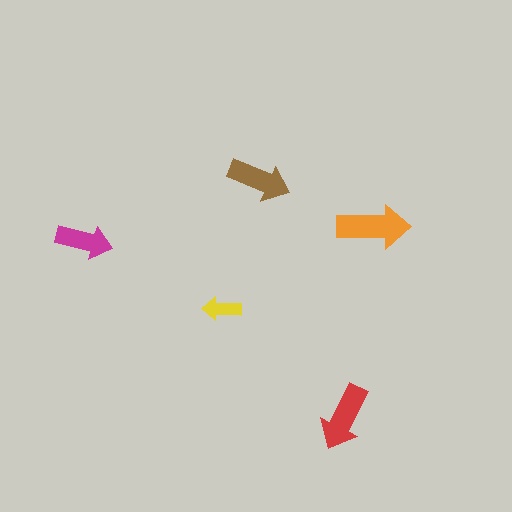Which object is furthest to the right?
The orange arrow is rightmost.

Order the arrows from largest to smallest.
the orange one, the red one, the brown one, the magenta one, the yellow one.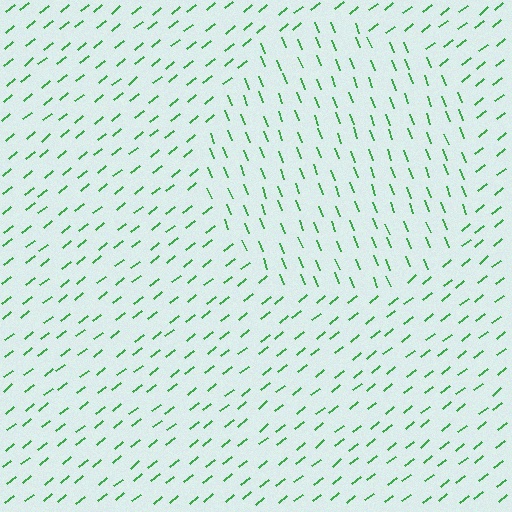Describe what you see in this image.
The image is filled with small green line segments. A circle region in the image has lines oriented differently from the surrounding lines, creating a visible texture boundary.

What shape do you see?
I see a circle.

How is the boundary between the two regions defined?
The boundary is defined purely by a change in line orientation (approximately 72 degrees difference). All lines are the same color and thickness.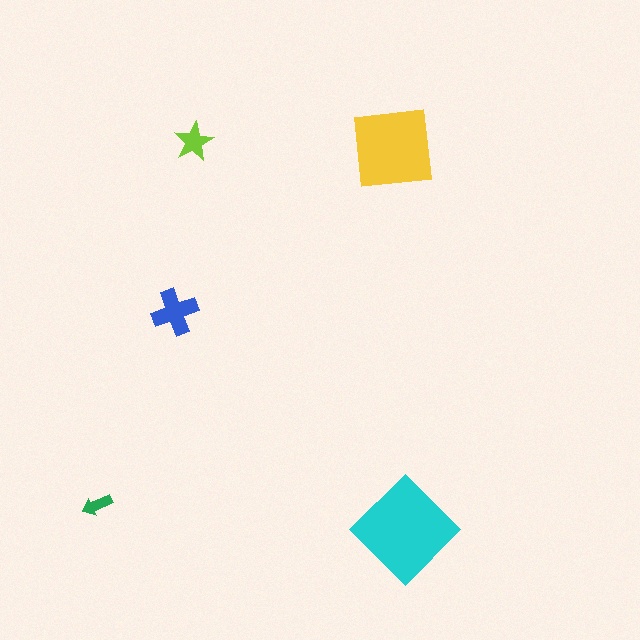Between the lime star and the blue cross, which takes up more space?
The blue cross.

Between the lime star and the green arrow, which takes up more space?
The lime star.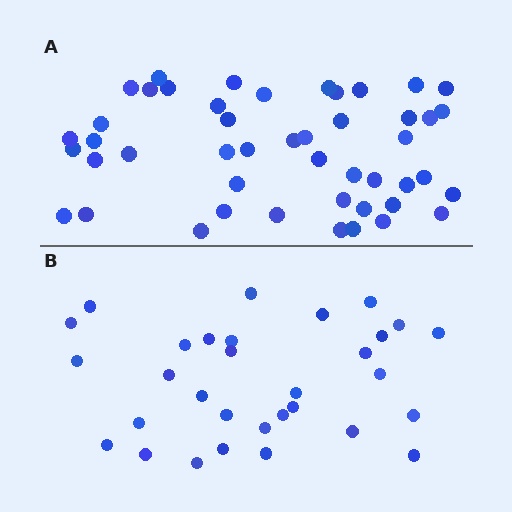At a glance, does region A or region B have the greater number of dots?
Region A (the top region) has more dots.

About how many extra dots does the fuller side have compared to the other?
Region A has approximately 15 more dots than region B.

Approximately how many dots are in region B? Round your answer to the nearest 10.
About 30 dots. (The exact count is 31, which rounds to 30.)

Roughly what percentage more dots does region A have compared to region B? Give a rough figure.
About 50% more.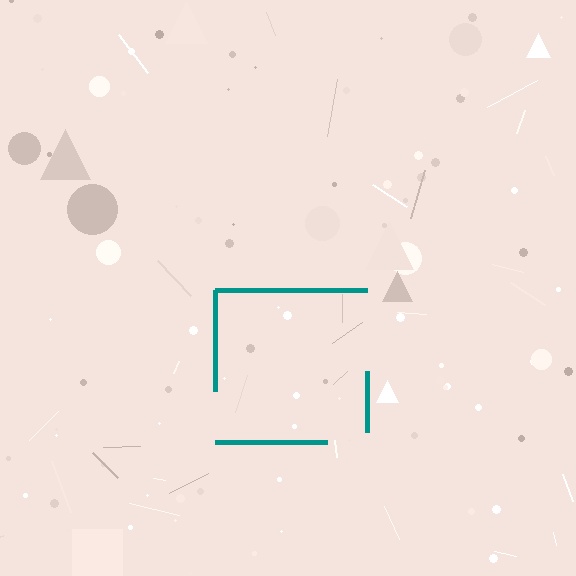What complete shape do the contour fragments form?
The contour fragments form a square.